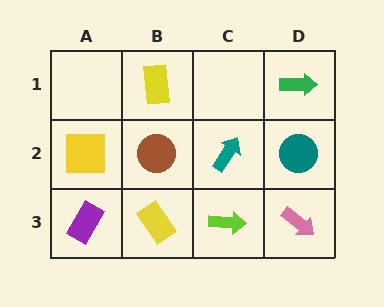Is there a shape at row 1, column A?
No, that cell is empty.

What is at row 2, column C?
A teal arrow.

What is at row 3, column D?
A pink arrow.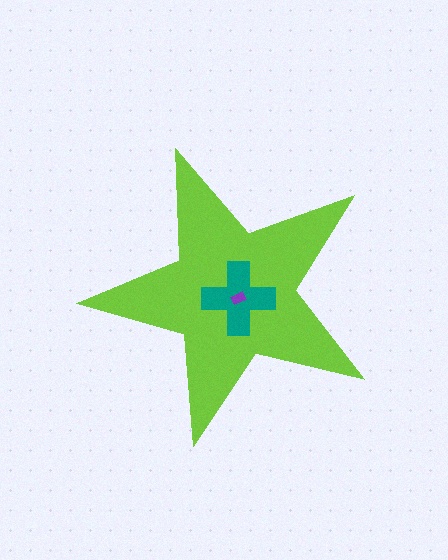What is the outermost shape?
The lime star.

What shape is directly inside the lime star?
The teal cross.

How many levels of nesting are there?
3.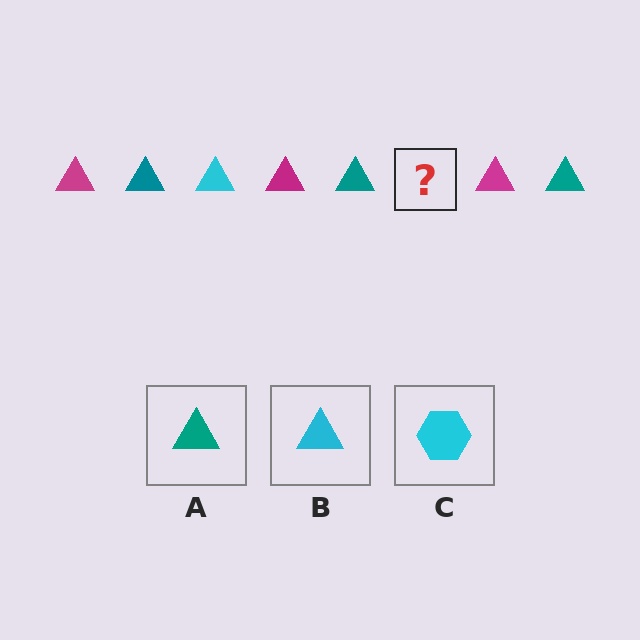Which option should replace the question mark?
Option B.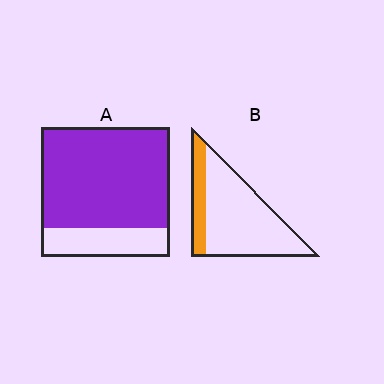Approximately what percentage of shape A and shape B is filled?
A is approximately 80% and B is approximately 20%.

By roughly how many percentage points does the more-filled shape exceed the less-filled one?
By roughly 55 percentage points (A over B).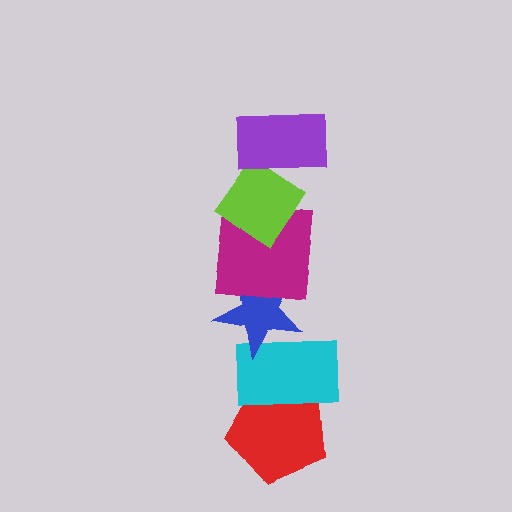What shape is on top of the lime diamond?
The purple rectangle is on top of the lime diamond.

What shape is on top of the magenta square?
The lime diamond is on top of the magenta square.